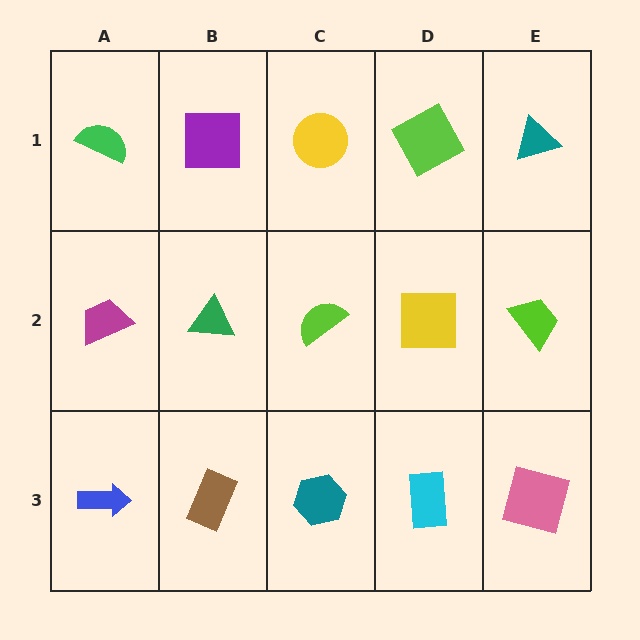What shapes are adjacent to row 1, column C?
A lime semicircle (row 2, column C), a purple square (row 1, column B), a lime square (row 1, column D).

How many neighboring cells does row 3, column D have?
3.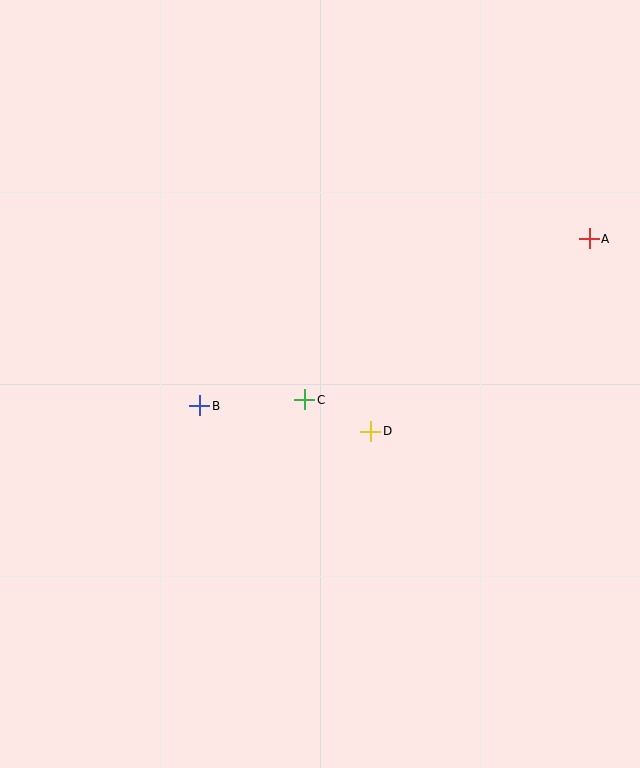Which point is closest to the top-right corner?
Point A is closest to the top-right corner.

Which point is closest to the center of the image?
Point C at (305, 400) is closest to the center.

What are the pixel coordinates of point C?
Point C is at (305, 400).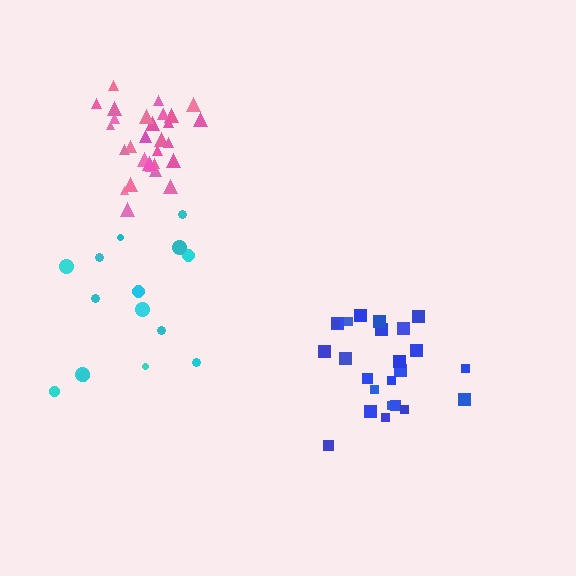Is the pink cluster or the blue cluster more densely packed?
Pink.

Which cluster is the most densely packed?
Pink.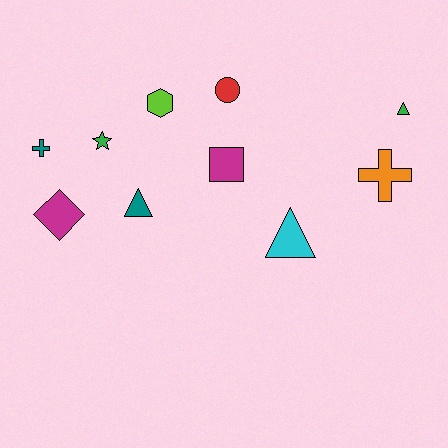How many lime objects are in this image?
There is 1 lime object.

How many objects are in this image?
There are 10 objects.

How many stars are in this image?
There is 1 star.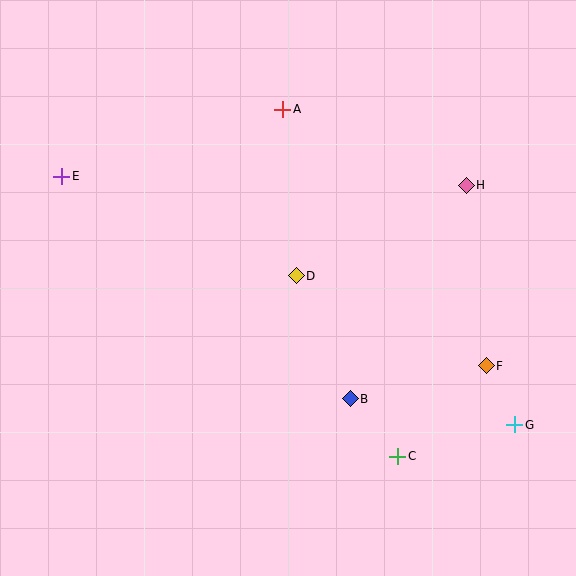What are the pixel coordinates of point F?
Point F is at (486, 366).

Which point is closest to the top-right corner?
Point H is closest to the top-right corner.